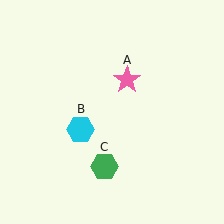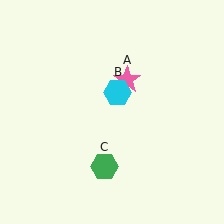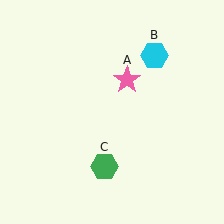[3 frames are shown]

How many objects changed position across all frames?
1 object changed position: cyan hexagon (object B).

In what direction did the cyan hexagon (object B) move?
The cyan hexagon (object B) moved up and to the right.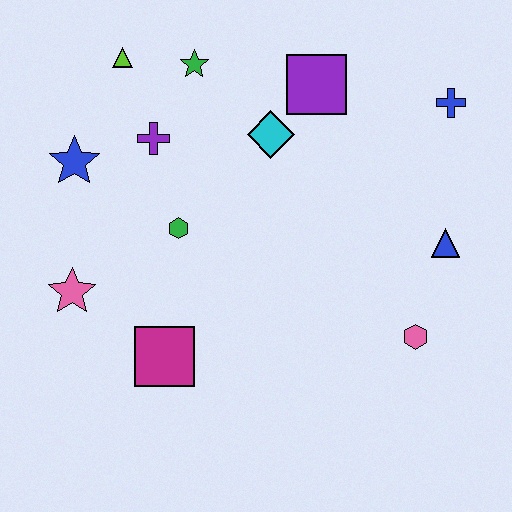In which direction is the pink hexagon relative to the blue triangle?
The pink hexagon is below the blue triangle.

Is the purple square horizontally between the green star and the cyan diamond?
No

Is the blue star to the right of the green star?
No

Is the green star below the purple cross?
No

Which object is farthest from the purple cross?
The pink hexagon is farthest from the purple cross.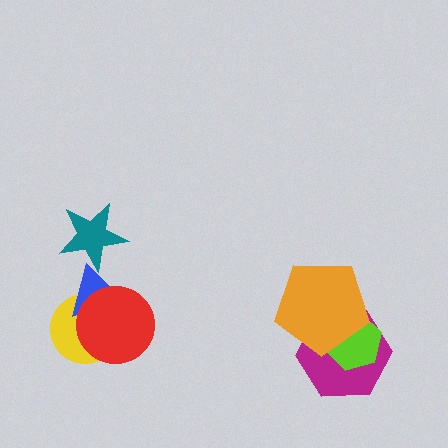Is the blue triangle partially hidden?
Yes, it is partially covered by another shape.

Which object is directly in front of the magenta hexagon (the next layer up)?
The lime hexagon is directly in front of the magenta hexagon.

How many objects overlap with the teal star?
1 object overlaps with the teal star.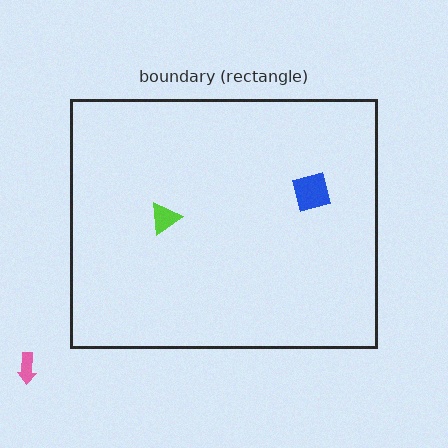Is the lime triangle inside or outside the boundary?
Inside.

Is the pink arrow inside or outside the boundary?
Outside.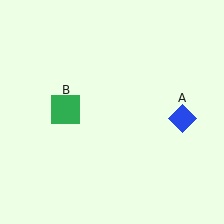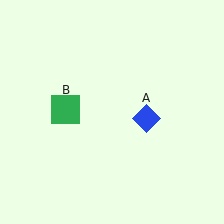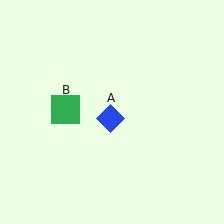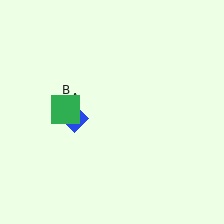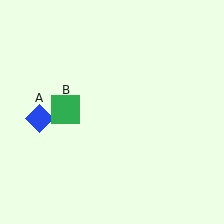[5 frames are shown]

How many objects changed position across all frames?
1 object changed position: blue diamond (object A).